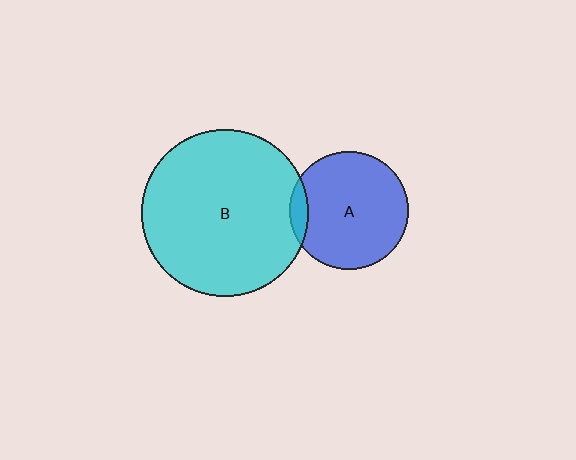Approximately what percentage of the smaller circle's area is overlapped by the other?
Approximately 10%.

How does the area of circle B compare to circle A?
Approximately 2.0 times.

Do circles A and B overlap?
Yes.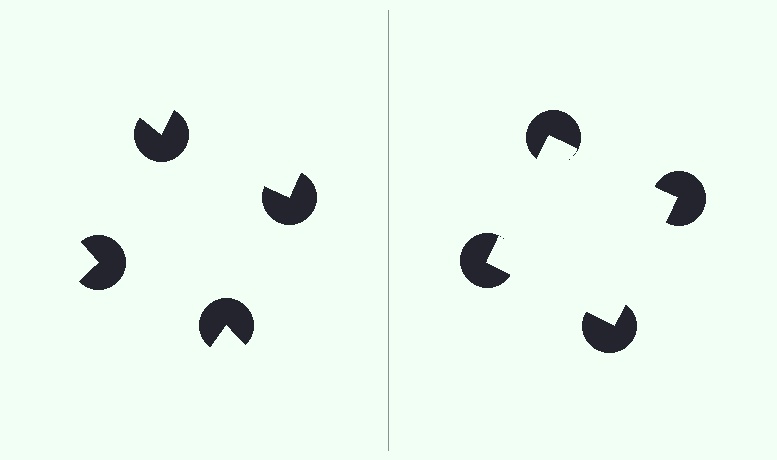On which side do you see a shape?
An illusory square appears on the right side. On the left side the wedge cuts are rotated, so no coherent shape forms.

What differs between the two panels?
The pac-man discs are positioned identically on both sides; only the wedge orientations differ. On the right they align to a square; on the left they are misaligned.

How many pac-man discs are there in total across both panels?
8 — 4 on each side.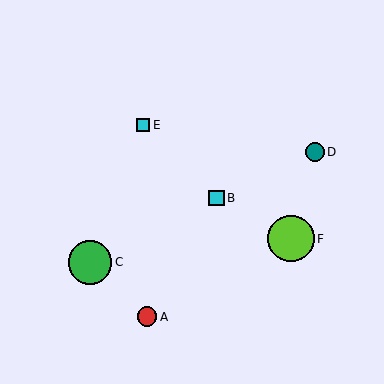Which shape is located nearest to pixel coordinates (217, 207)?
The cyan square (labeled B) at (217, 198) is nearest to that location.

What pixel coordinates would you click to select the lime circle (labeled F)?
Click at (291, 239) to select the lime circle F.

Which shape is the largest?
The lime circle (labeled F) is the largest.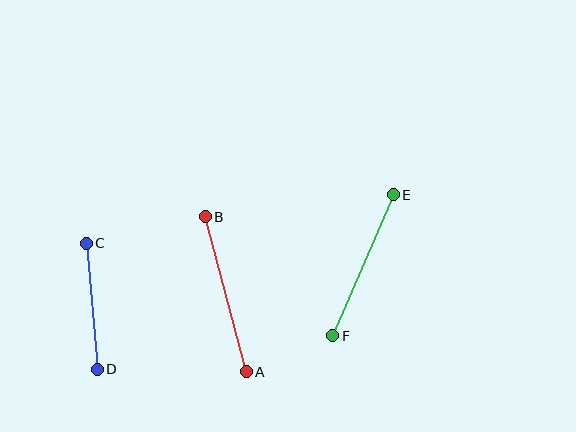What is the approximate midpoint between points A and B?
The midpoint is at approximately (226, 294) pixels.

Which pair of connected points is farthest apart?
Points A and B are farthest apart.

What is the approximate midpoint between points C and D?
The midpoint is at approximately (92, 306) pixels.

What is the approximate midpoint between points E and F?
The midpoint is at approximately (363, 265) pixels.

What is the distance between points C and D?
The distance is approximately 126 pixels.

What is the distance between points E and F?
The distance is approximately 153 pixels.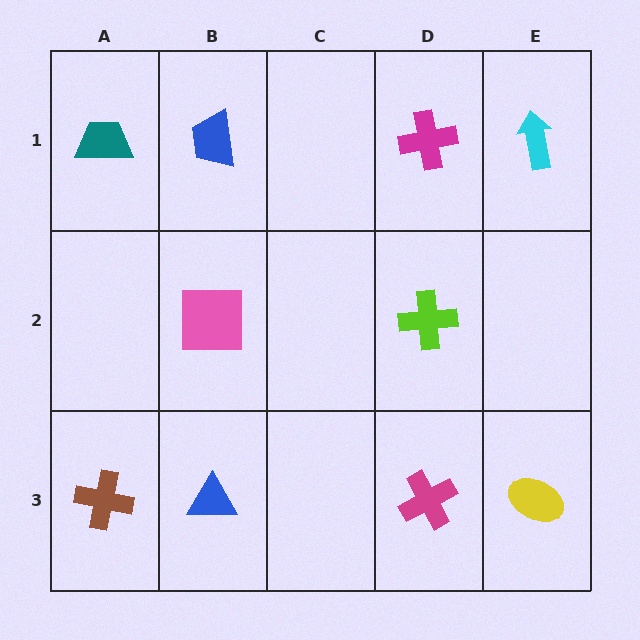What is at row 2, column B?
A pink square.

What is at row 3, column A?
A brown cross.